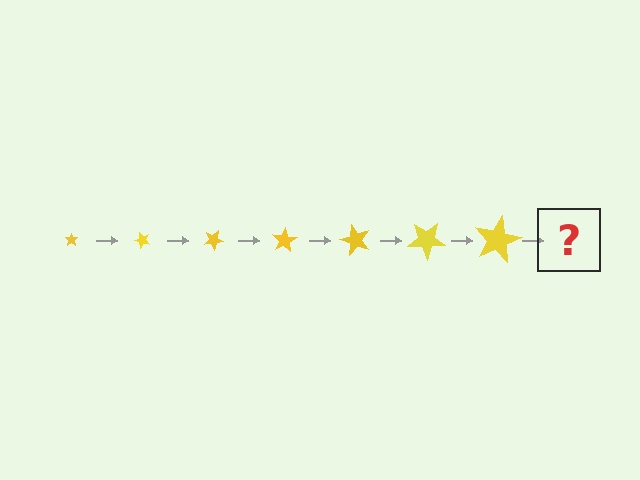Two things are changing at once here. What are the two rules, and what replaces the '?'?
The two rules are that the star grows larger each step and it rotates 50 degrees each step. The '?' should be a star, larger than the previous one and rotated 350 degrees from the start.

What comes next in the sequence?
The next element should be a star, larger than the previous one and rotated 350 degrees from the start.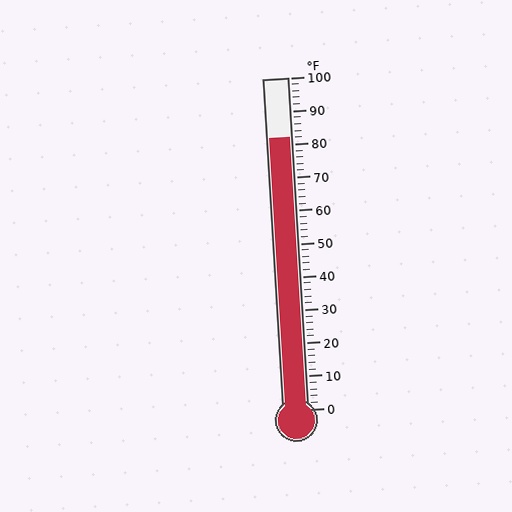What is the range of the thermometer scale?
The thermometer scale ranges from 0°F to 100°F.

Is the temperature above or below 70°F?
The temperature is above 70°F.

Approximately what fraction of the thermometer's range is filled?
The thermometer is filled to approximately 80% of its range.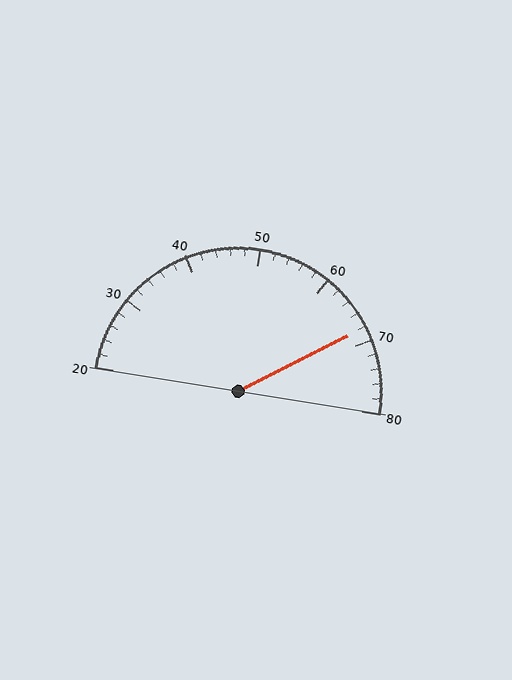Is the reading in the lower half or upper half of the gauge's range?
The reading is in the upper half of the range (20 to 80).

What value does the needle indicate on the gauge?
The needle indicates approximately 68.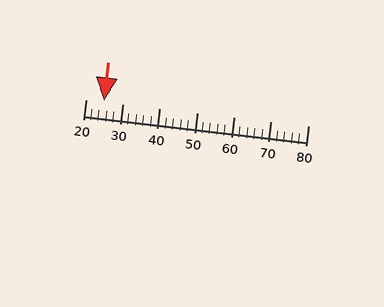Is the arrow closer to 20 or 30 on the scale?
The arrow is closer to 30.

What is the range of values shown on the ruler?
The ruler shows values from 20 to 80.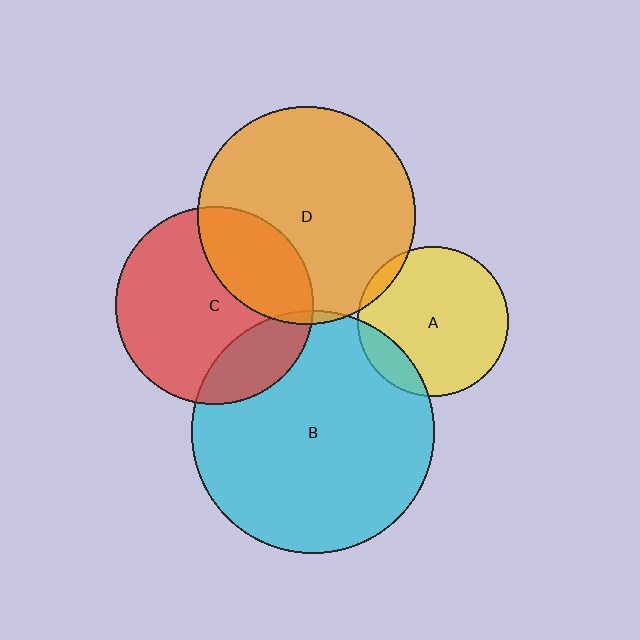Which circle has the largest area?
Circle B (cyan).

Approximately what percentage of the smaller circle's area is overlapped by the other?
Approximately 15%.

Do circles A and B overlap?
Yes.